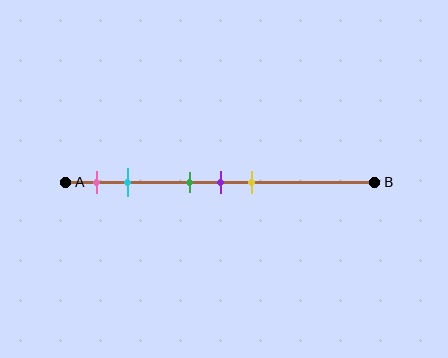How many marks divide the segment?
There are 5 marks dividing the segment.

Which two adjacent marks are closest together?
The green and purple marks are the closest adjacent pair.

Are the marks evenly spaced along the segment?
No, the marks are not evenly spaced.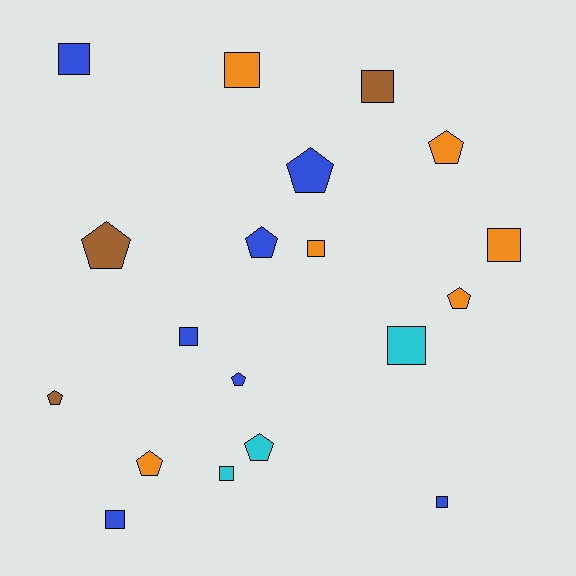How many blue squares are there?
There are 4 blue squares.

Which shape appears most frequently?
Square, with 10 objects.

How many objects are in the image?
There are 19 objects.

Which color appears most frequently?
Blue, with 7 objects.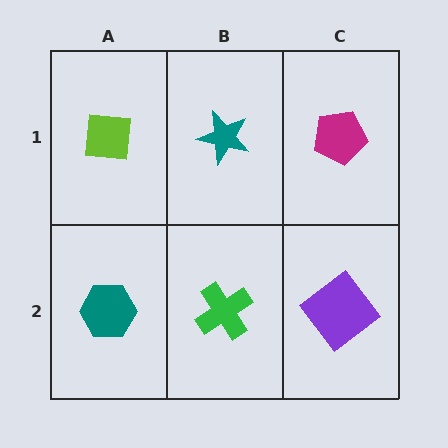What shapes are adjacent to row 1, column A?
A teal hexagon (row 2, column A), a teal star (row 1, column B).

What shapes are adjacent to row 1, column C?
A purple diamond (row 2, column C), a teal star (row 1, column B).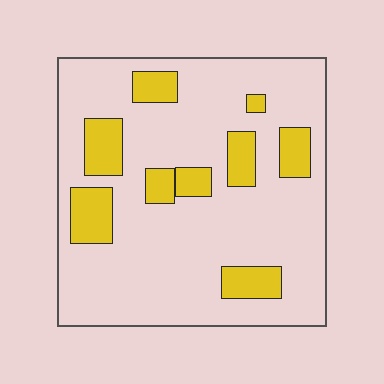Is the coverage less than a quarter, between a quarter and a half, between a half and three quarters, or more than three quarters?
Less than a quarter.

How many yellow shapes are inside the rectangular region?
9.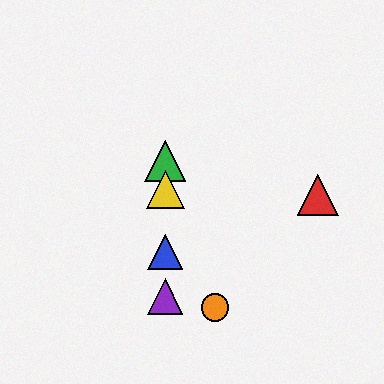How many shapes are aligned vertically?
4 shapes (the blue triangle, the green triangle, the yellow triangle, the purple triangle) are aligned vertically.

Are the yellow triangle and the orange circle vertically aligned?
No, the yellow triangle is at x≈165 and the orange circle is at x≈215.